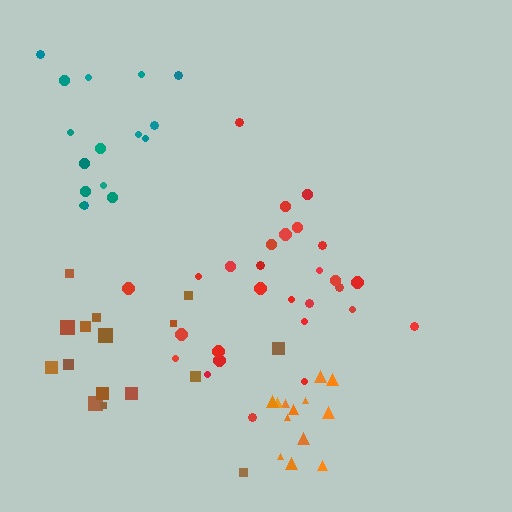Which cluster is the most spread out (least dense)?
Brown.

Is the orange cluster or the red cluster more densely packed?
Orange.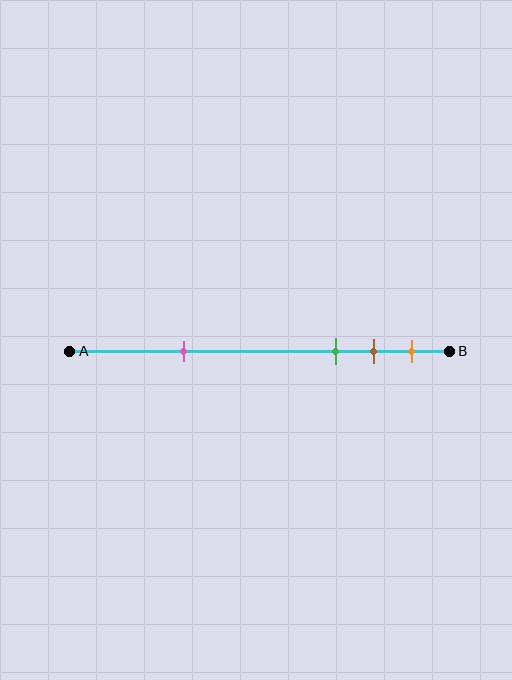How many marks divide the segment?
There are 4 marks dividing the segment.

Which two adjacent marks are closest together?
The brown and orange marks are the closest adjacent pair.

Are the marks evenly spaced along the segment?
No, the marks are not evenly spaced.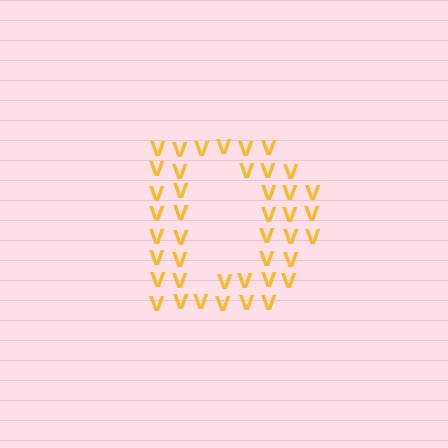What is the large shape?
The large shape is the letter D.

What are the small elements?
The small elements are letter V's.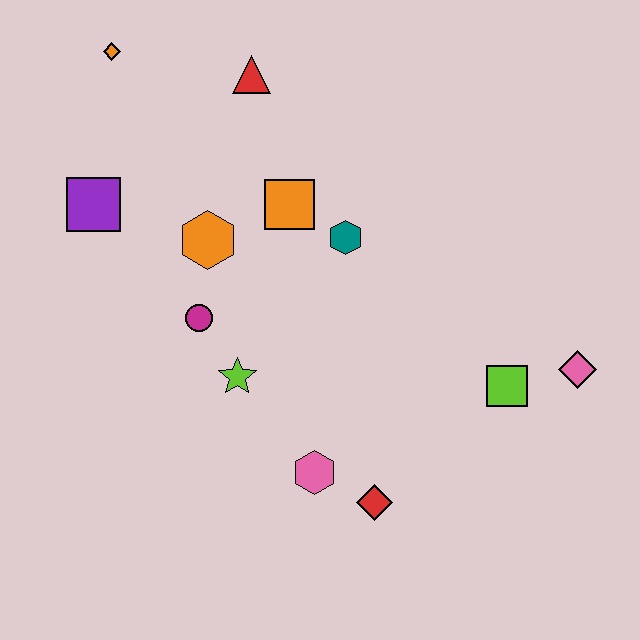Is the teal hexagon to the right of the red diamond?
No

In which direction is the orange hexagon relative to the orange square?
The orange hexagon is to the left of the orange square.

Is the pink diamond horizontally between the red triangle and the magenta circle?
No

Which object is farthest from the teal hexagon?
The orange diamond is farthest from the teal hexagon.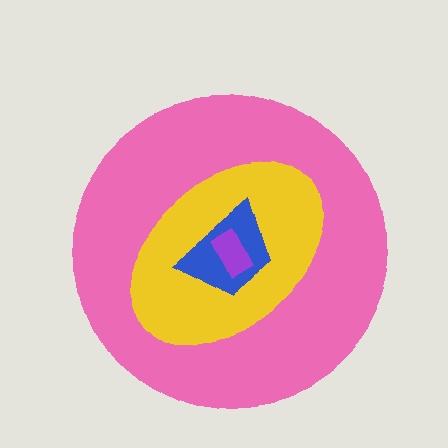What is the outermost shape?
The pink circle.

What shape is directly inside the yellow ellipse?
The blue trapezoid.